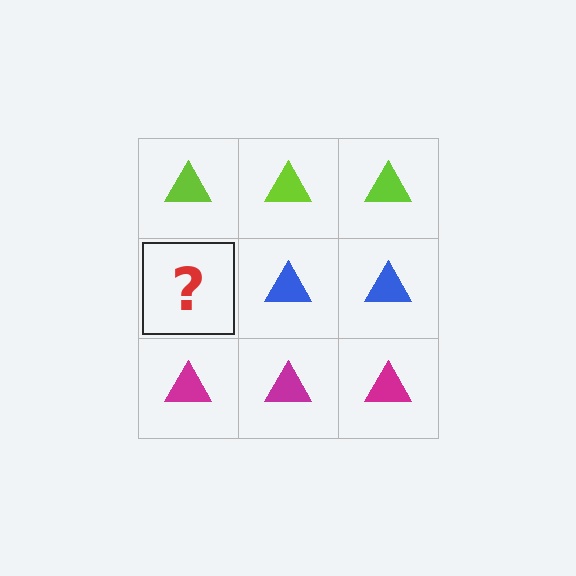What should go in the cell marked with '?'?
The missing cell should contain a blue triangle.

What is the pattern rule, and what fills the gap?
The rule is that each row has a consistent color. The gap should be filled with a blue triangle.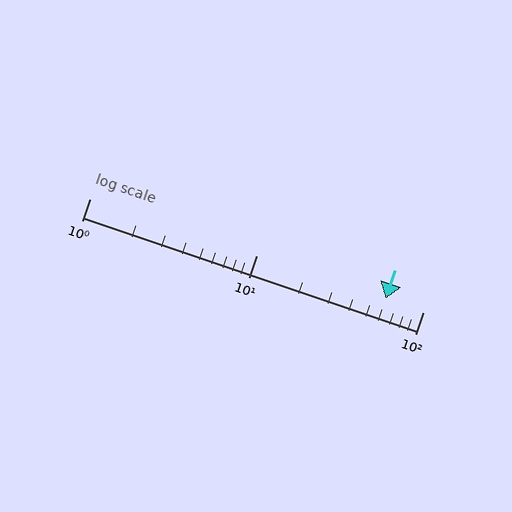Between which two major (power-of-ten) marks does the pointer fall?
The pointer is between 10 and 100.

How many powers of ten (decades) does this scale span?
The scale spans 2 decades, from 1 to 100.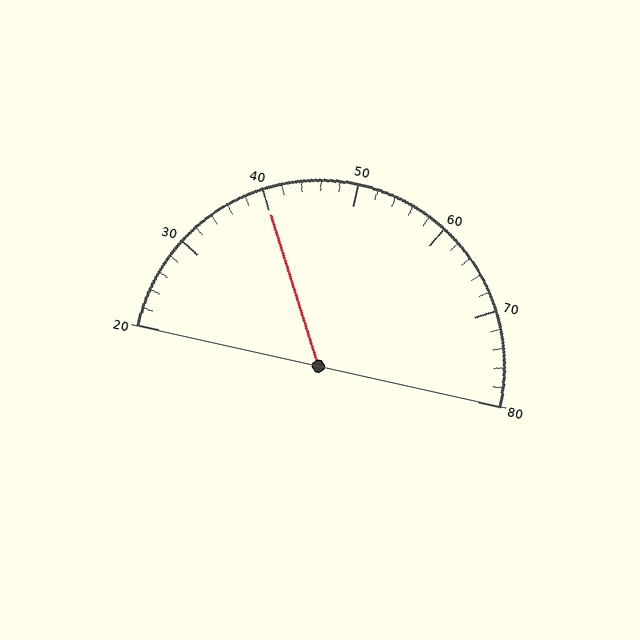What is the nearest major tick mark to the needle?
The nearest major tick mark is 40.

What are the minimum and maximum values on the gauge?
The gauge ranges from 20 to 80.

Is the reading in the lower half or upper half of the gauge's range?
The reading is in the lower half of the range (20 to 80).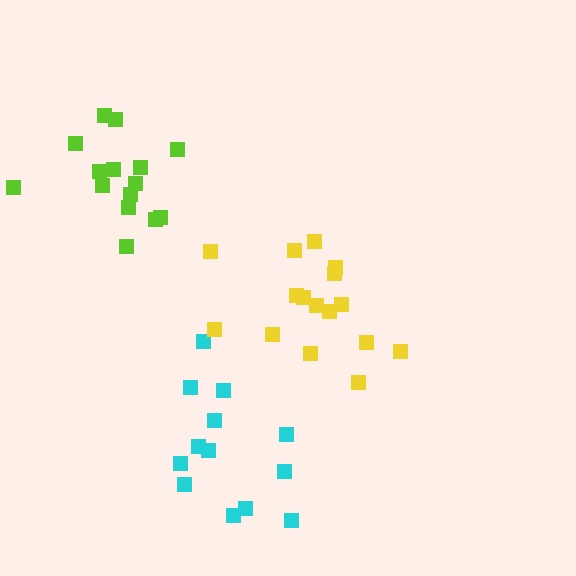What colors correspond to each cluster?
The clusters are colored: lime, cyan, yellow.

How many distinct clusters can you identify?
There are 3 distinct clusters.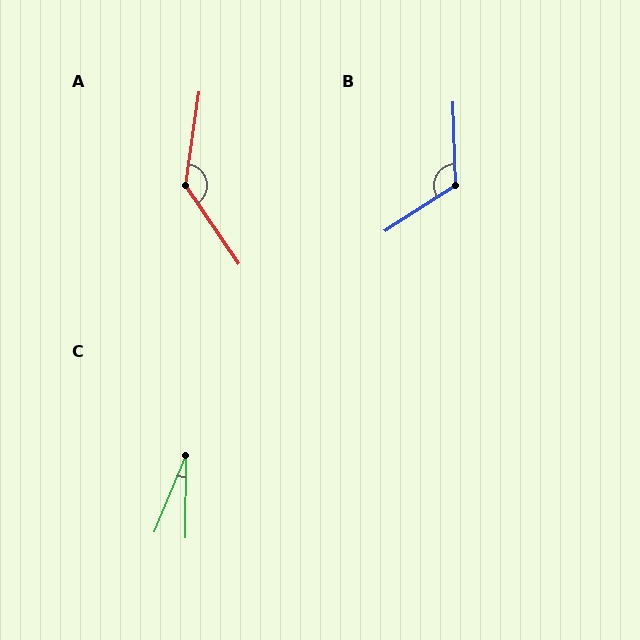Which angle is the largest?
A, at approximately 137 degrees.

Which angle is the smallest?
C, at approximately 22 degrees.